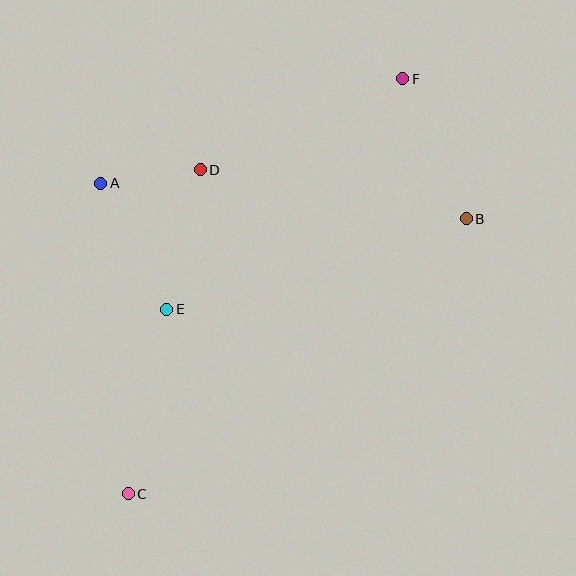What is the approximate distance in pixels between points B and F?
The distance between B and F is approximately 154 pixels.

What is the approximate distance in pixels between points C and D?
The distance between C and D is approximately 332 pixels.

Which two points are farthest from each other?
Points C and F are farthest from each other.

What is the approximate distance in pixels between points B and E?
The distance between B and E is approximately 313 pixels.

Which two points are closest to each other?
Points A and D are closest to each other.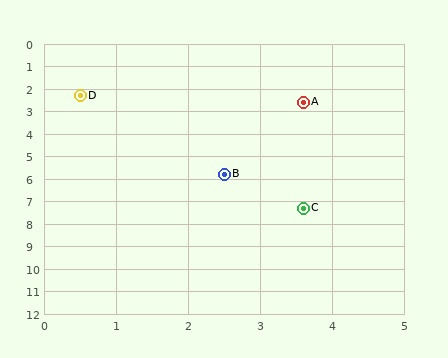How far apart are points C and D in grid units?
Points C and D are about 5.9 grid units apart.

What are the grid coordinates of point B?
Point B is at approximately (2.5, 5.8).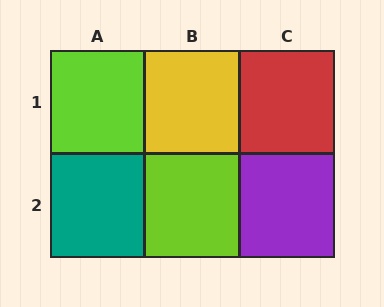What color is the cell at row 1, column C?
Red.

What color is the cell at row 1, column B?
Yellow.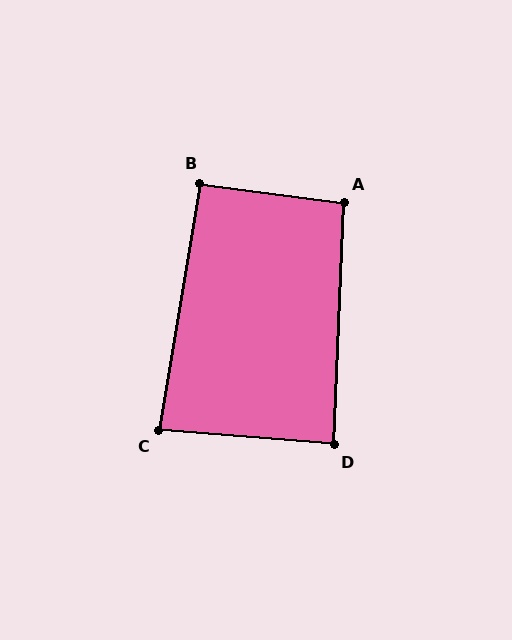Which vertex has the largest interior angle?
A, at approximately 95 degrees.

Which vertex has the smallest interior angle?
C, at approximately 85 degrees.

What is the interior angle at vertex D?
Approximately 88 degrees (approximately right).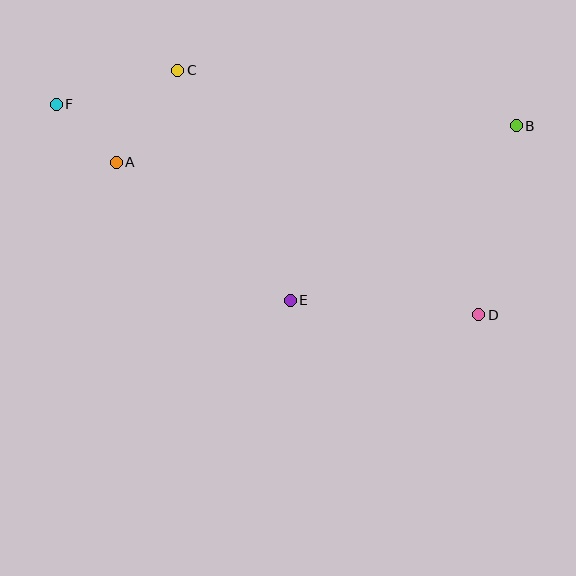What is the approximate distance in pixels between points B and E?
The distance between B and E is approximately 286 pixels.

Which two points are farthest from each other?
Points D and F are farthest from each other.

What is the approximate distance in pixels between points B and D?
The distance between B and D is approximately 193 pixels.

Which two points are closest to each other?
Points A and F are closest to each other.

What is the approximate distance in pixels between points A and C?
The distance between A and C is approximately 111 pixels.